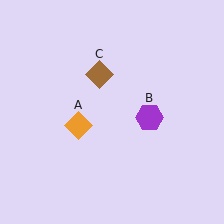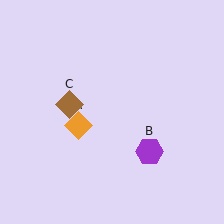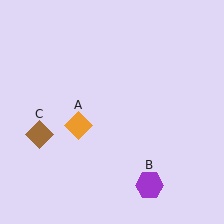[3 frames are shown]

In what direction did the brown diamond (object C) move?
The brown diamond (object C) moved down and to the left.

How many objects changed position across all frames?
2 objects changed position: purple hexagon (object B), brown diamond (object C).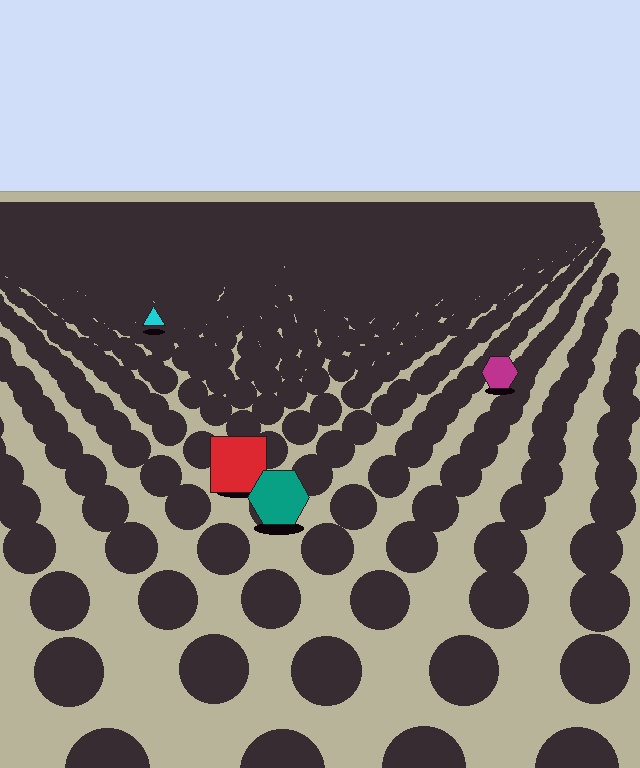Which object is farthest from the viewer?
The cyan triangle is farthest from the viewer. It appears smaller and the ground texture around it is denser.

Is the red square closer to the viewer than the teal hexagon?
No. The teal hexagon is closer — you can tell from the texture gradient: the ground texture is coarser near it.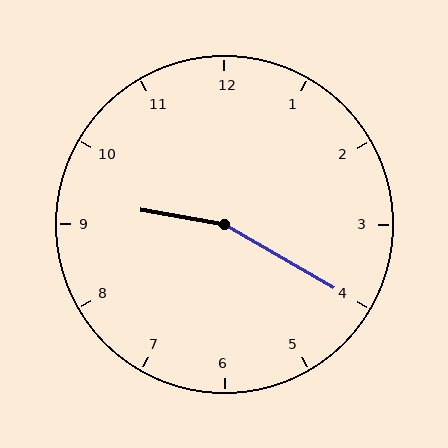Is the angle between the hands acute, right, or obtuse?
It is obtuse.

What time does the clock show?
9:20.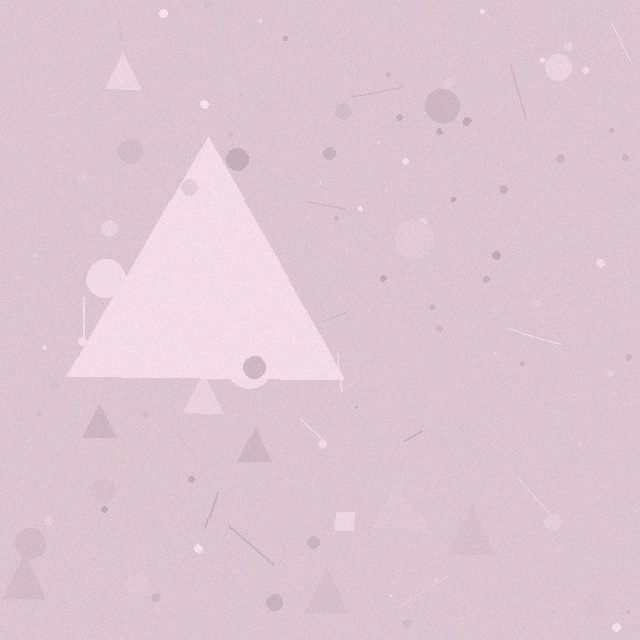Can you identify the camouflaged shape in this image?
The camouflaged shape is a triangle.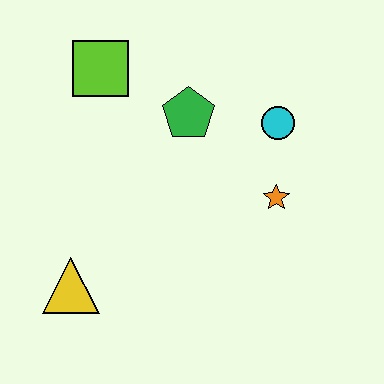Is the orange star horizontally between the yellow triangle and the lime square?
No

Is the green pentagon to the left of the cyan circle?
Yes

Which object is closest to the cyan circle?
The orange star is closest to the cyan circle.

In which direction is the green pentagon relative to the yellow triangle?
The green pentagon is above the yellow triangle.